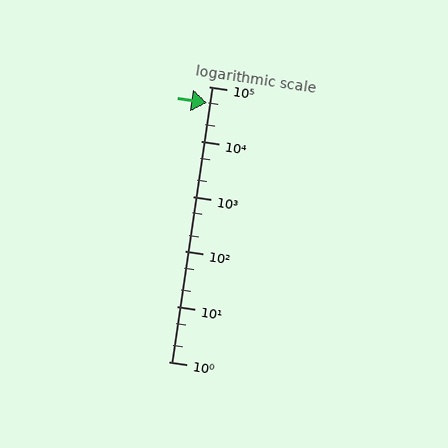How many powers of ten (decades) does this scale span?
The scale spans 5 decades, from 1 to 100000.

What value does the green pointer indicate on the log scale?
The pointer indicates approximately 50000.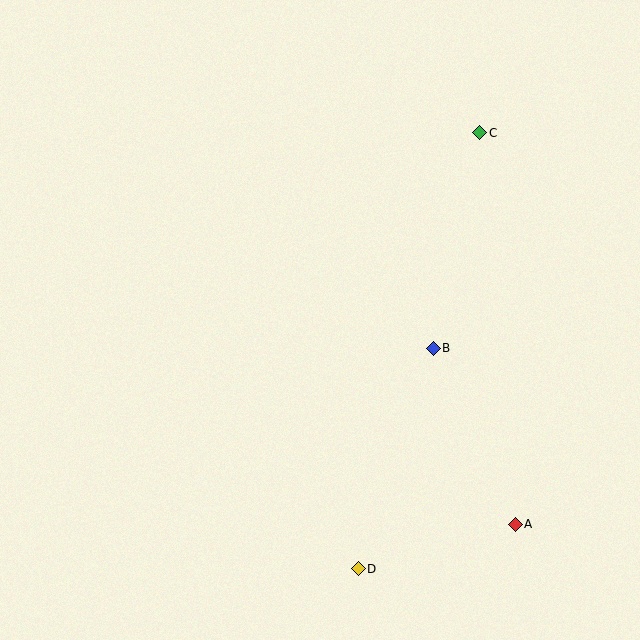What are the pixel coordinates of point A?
Point A is at (515, 524).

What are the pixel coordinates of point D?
Point D is at (358, 569).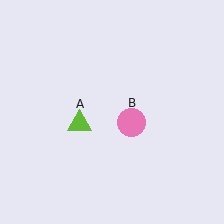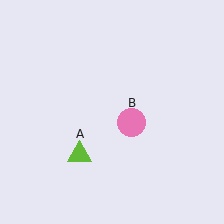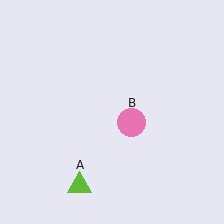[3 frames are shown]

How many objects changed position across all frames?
1 object changed position: lime triangle (object A).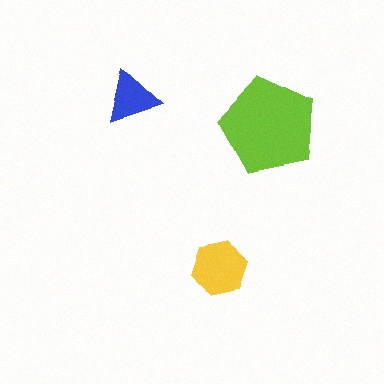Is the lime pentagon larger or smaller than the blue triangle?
Larger.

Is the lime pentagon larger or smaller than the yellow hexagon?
Larger.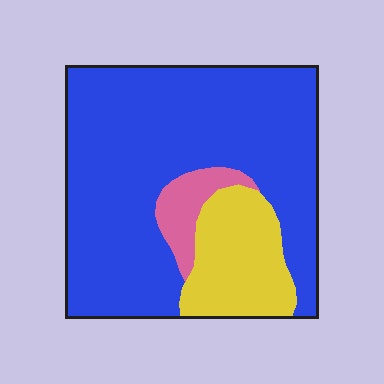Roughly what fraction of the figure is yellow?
Yellow covers around 20% of the figure.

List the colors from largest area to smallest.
From largest to smallest: blue, yellow, pink.